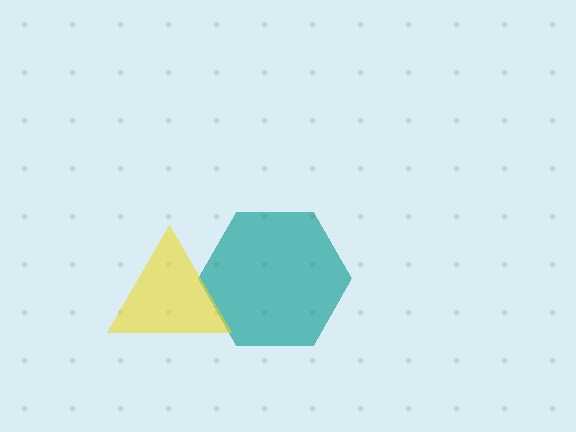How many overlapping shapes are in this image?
There are 2 overlapping shapes in the image.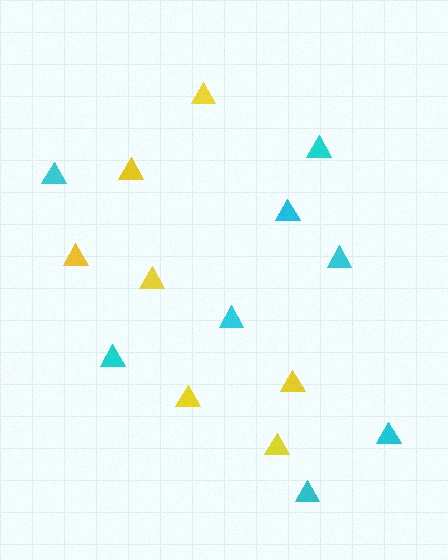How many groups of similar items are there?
There are 2 groups: one group of yellow triangles (7) and one group of cyan triangles (8).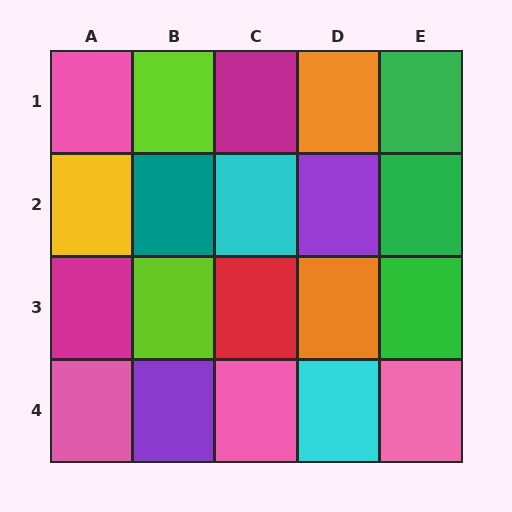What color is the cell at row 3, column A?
Magenta.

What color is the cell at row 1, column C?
Magenta.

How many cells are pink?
4 cells are pink.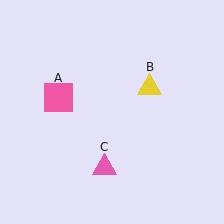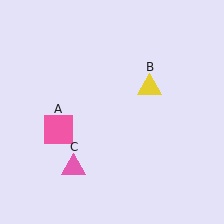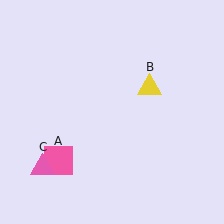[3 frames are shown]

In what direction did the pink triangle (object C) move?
The pink triangle (object C) moved left.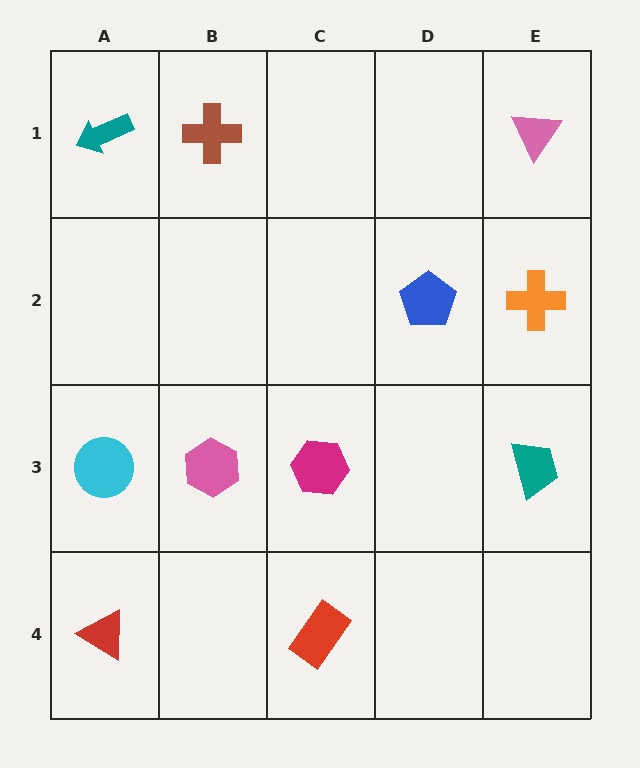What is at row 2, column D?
A blue pentagon.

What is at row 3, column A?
A cyan circle.